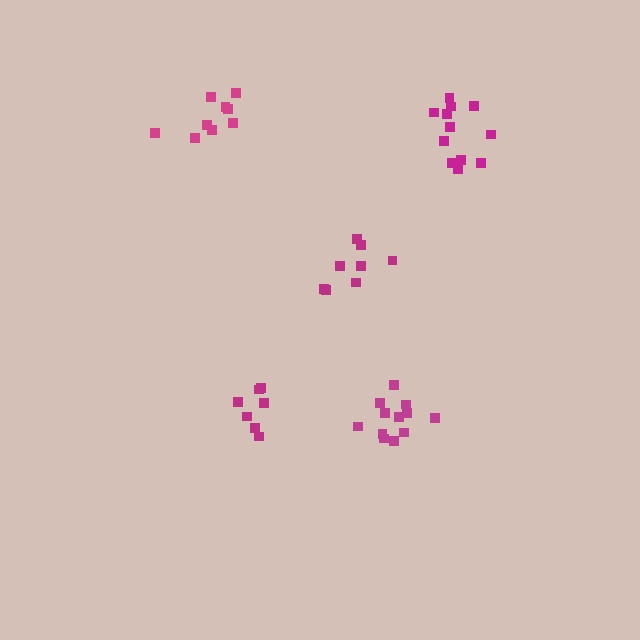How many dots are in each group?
Group 1: 12 dots, Group 2: 7 dots, Group 3: 8 dots, Group 4: 12 dots, Group 5: 9 dots (48 total).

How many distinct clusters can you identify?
There are 5 distinct clusters.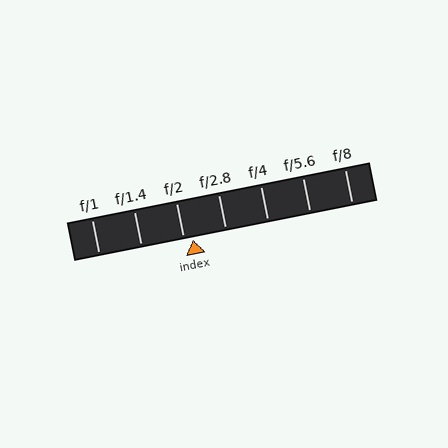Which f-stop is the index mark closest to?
The index mark is closest to f/2.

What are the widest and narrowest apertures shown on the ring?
The widest aperture shown is f/1 and the narrowest is f/8.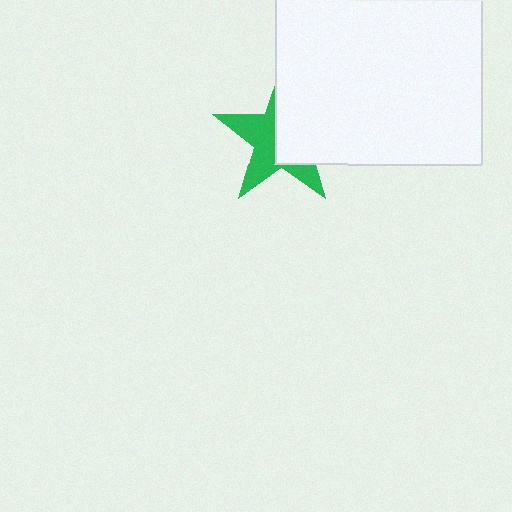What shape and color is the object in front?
The object in front is a white square.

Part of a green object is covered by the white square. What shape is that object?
It is a star.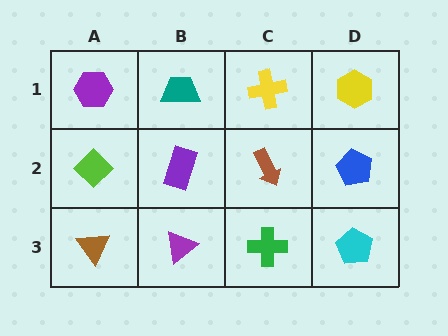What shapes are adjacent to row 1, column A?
A lime diamond (row 2, column A), a teal trapezoid (row 1, column B).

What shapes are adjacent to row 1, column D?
A blue pentagon (row 2, column D), a yellow cross (row 1, column C).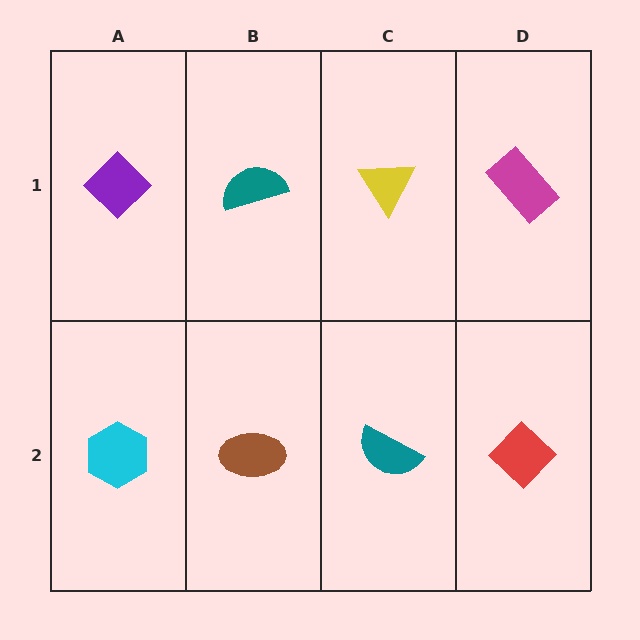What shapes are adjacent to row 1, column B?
A brown ellipse (row 2, column B), a purple diamond (row 1, column A), a yellow triangle (row 1, column C).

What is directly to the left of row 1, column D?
A yellow triangle.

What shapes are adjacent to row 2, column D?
A magenta rectangle (row 1, column D), a teal semicircle (row 2, column C).